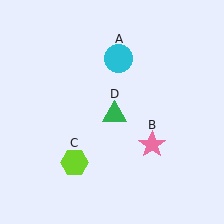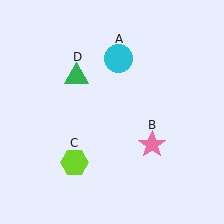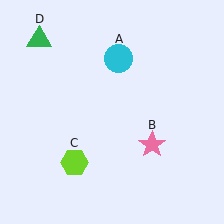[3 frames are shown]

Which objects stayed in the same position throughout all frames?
Cyan circle (object A) and pink star (object B) and lime hexagon (object C) remained stationary.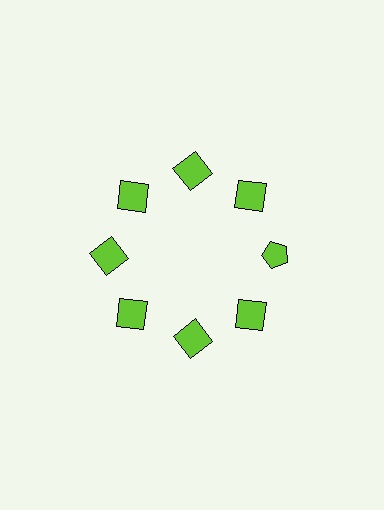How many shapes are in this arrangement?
There are 8 shapes arranged in a ring pattern.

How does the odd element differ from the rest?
It has a different shape: pentagon instead of square.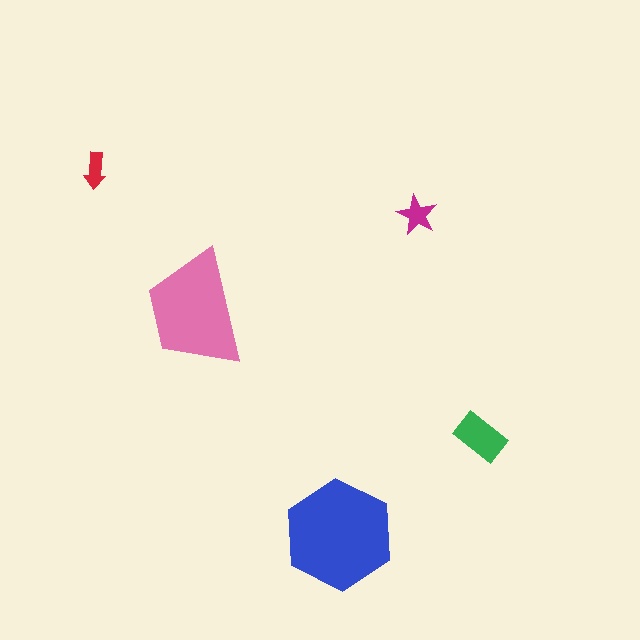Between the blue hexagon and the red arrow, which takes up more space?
The blue hexagon.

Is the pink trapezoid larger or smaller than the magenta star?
Larger.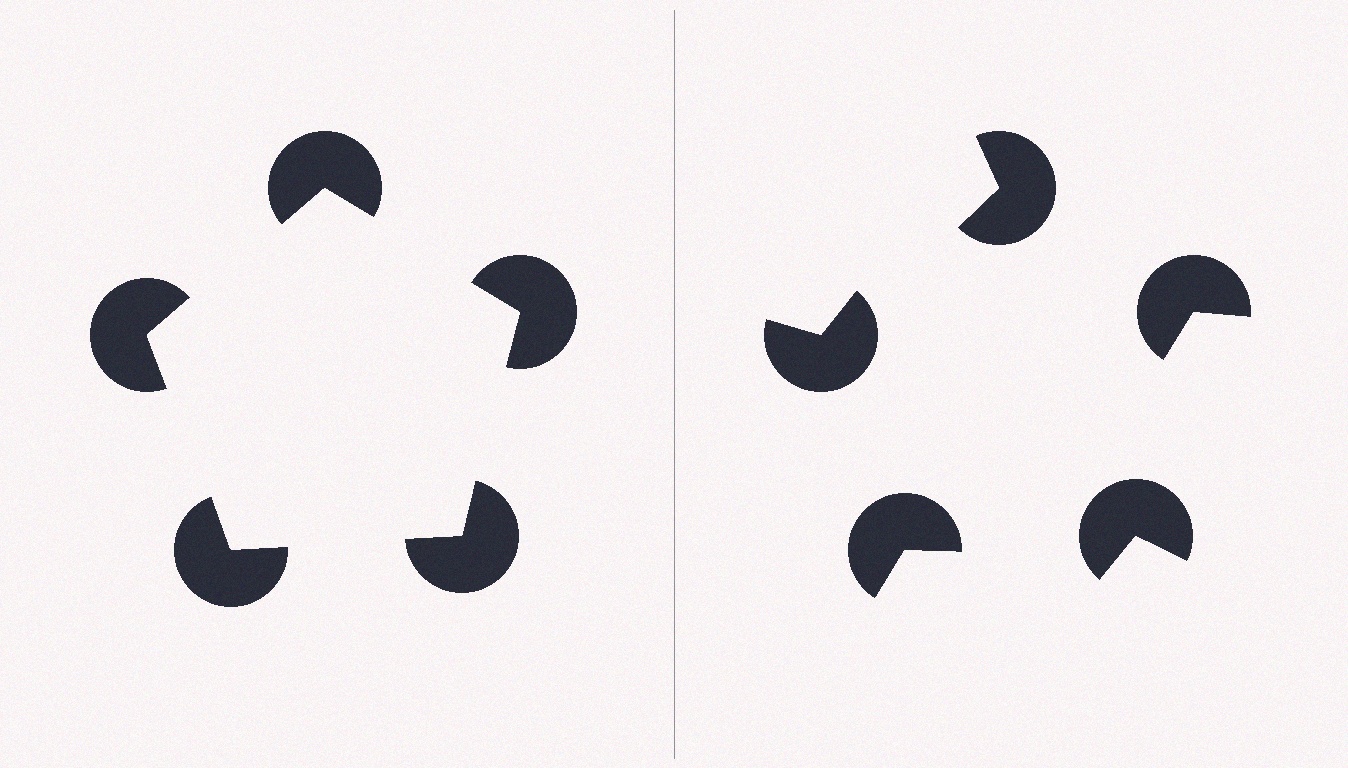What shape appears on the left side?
An illusory pentagon.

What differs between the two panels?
The pac-man discs are positioned identically on both sides; only the wedge orientations differ. On the left they align to a pentagon; on the right they are misaligned.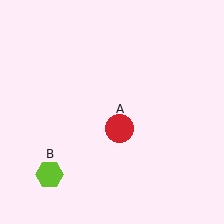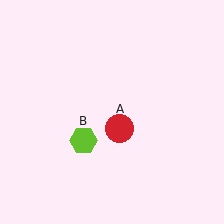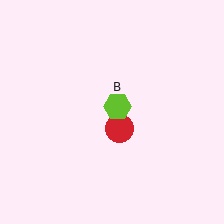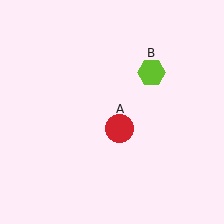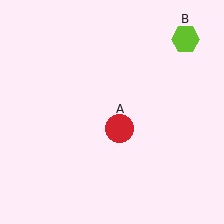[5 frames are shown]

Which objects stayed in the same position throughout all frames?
Red circle (object A) remained stationary.